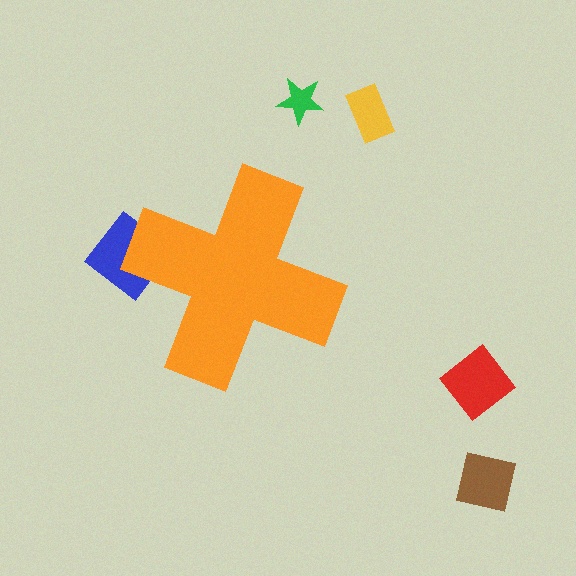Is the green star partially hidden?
No, the green star is fully visible.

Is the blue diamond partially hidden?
Yes, the blue diamond is partially hidden behind the orange cross.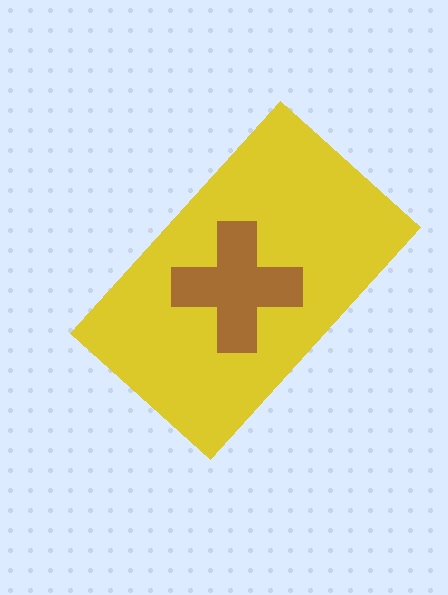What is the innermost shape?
The brown cross.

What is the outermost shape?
The yellow rectangle.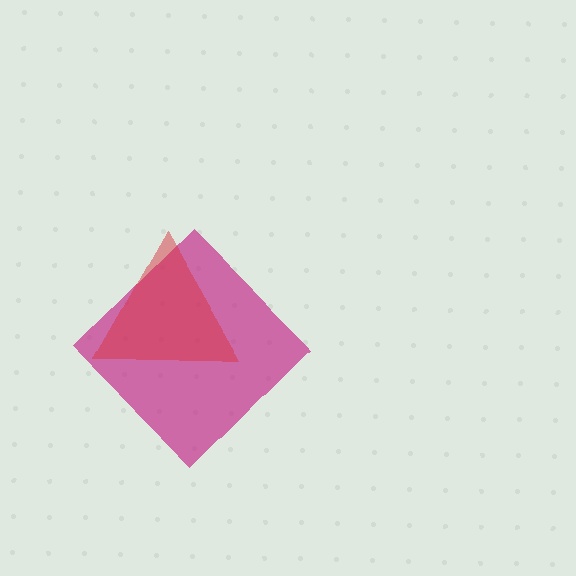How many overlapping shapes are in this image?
There are 2 overlapping shapes in the image.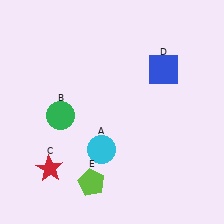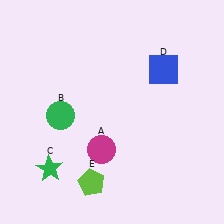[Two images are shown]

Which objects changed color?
A changed from cyan to magenta. C changed from red to green.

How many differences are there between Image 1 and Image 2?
There are 2 differences between the two images.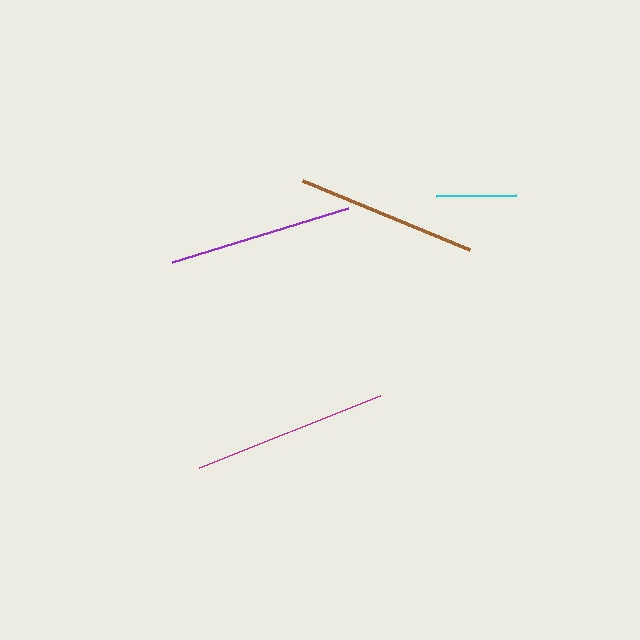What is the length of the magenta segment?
The magenta segment is approximately 194 pixels long.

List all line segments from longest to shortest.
From longest to shortest: magenta, purple, brown, cyan.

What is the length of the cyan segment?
The cyan segment is approximately 80 pixels long.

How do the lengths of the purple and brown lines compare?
The purple and brown lines are approximately the same length.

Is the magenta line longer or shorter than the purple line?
The magenta line is longer than the purple line.